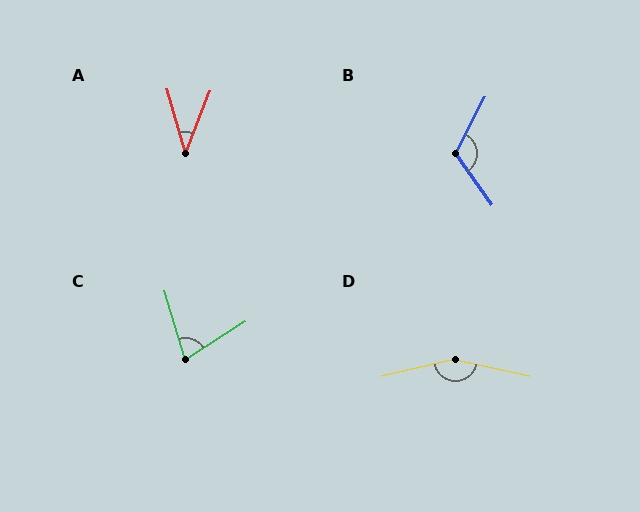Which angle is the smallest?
A, at approximately 37 degrees.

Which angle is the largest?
D, at approximately 154 degrees.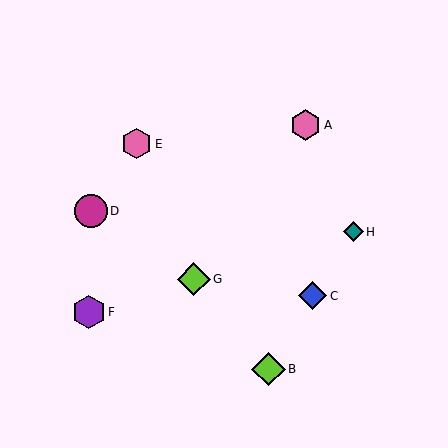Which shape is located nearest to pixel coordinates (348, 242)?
The teal diamond (labeled H) at (353, 232) is nearest to that location.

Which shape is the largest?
The purple hexagon (labeled F) is the largest.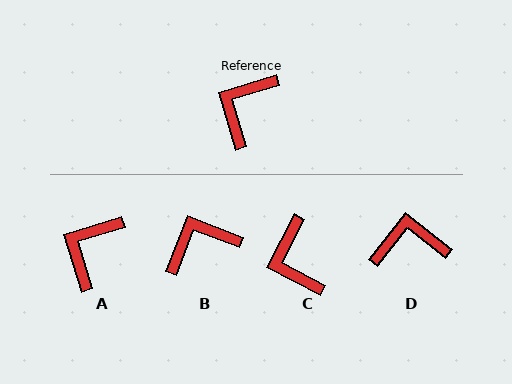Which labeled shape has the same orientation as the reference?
A.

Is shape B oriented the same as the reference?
No, it is off by about 38 degrees.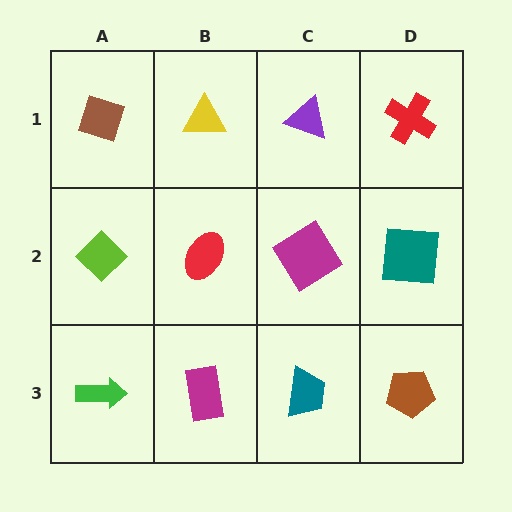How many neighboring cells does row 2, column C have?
4.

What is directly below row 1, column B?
A red ellipse.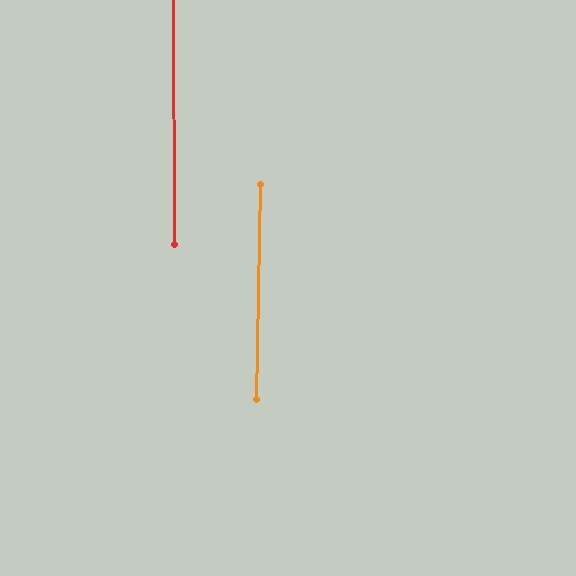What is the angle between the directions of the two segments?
Approximately 1 degree.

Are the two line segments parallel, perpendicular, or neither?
Parallel — their directions differ by only 1.4°.